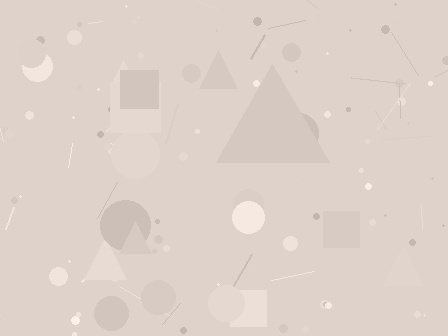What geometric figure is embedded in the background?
A triangle is embedded in the background.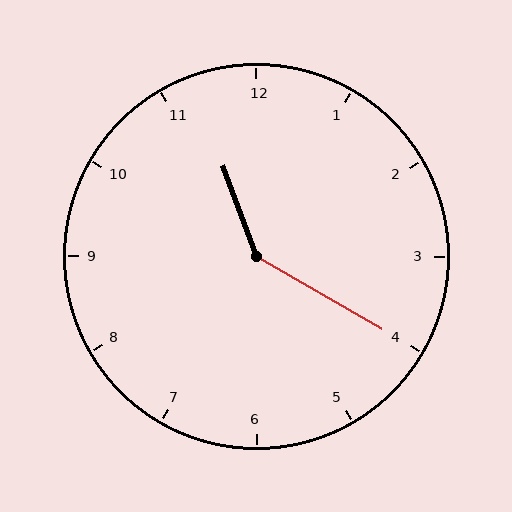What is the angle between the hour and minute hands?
Approximately 140 degrees.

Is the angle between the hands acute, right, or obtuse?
It is obtuse.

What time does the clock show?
11:20.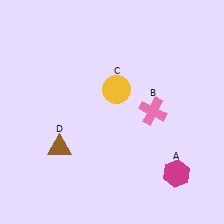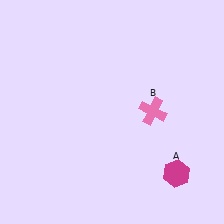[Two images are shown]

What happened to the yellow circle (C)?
The yellow circle (C) was removed in Image 2. It was in the top-right area of Image 1.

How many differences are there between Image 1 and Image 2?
There are 2 differences between the two images.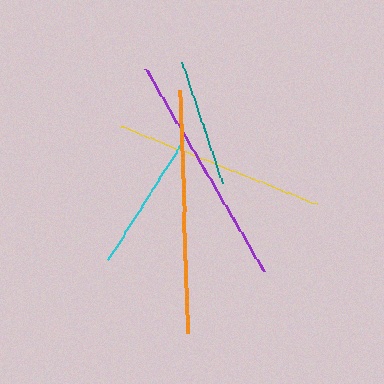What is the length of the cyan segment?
The cyan segment is approximately 142 pixels long.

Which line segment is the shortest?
The teal line is the shortest at approximately 127 pixels.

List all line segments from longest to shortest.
From longest to shortest: orange, purple, yellow, cyan, teal.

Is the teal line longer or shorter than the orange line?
The orange line is longer than the teal line.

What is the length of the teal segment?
The teal segment is approximately 127 pixels long.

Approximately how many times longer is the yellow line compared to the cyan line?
The yellow line is approximately 1.5 times the length of the cyan line.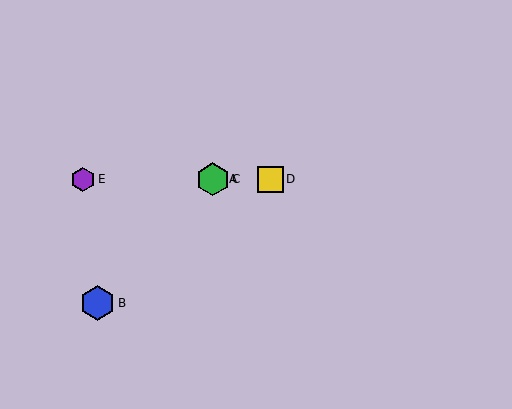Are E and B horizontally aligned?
No, E is at y≈179 and B is at y≈303.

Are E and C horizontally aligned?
Yes, both are at y≈179.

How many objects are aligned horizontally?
4 objects (A, C, D, E) are aligned horizontally.